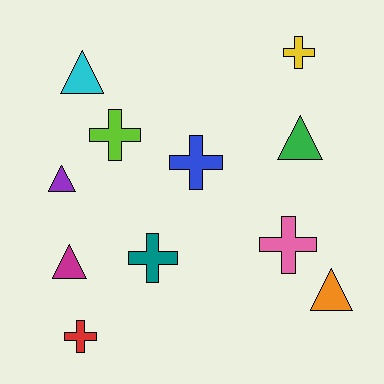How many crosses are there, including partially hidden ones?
There are 6 crosses.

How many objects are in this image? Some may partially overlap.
There are 11 objects.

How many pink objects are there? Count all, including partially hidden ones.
There is 1 pink object.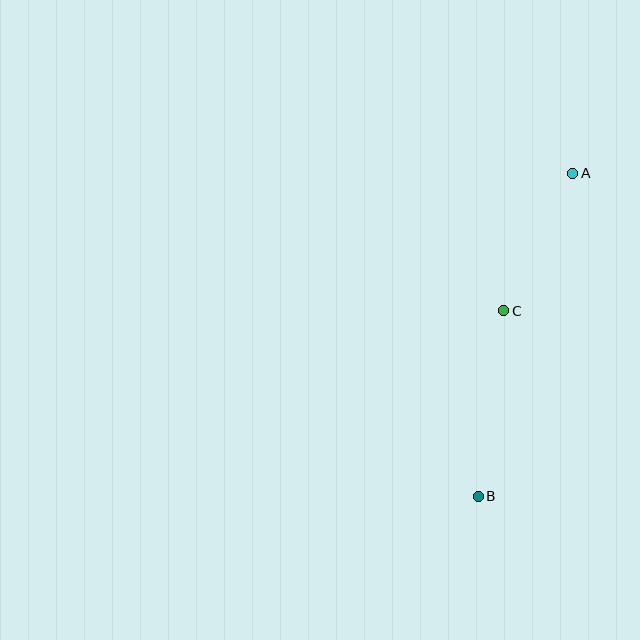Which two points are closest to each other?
Points A and C are closest to each other.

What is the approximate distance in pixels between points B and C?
The distance between B and C is approximately 187 pixels.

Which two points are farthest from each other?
Points A and B are farthest from each other.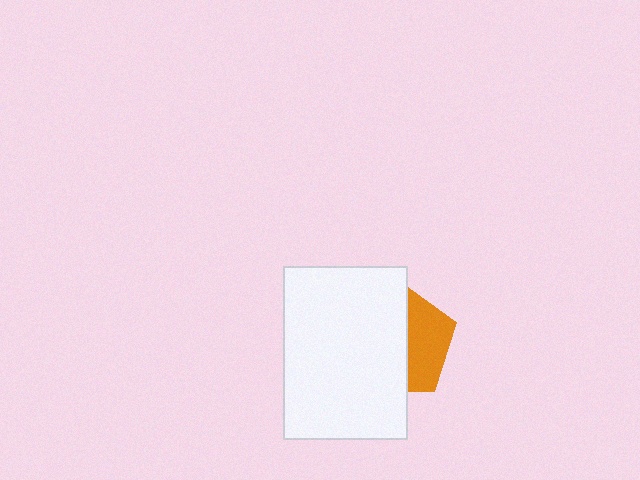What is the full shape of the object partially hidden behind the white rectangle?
The partially hidden object is an orange pentagon.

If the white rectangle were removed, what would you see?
You would see the complete orange pentagon.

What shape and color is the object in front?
The object in front is a white rectangle.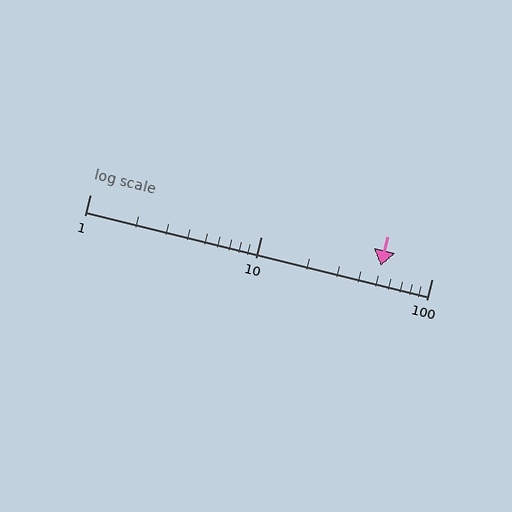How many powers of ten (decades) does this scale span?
The scale spans 2 decades, from 1 to 100.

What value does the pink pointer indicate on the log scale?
The pointer indicates approximately 50.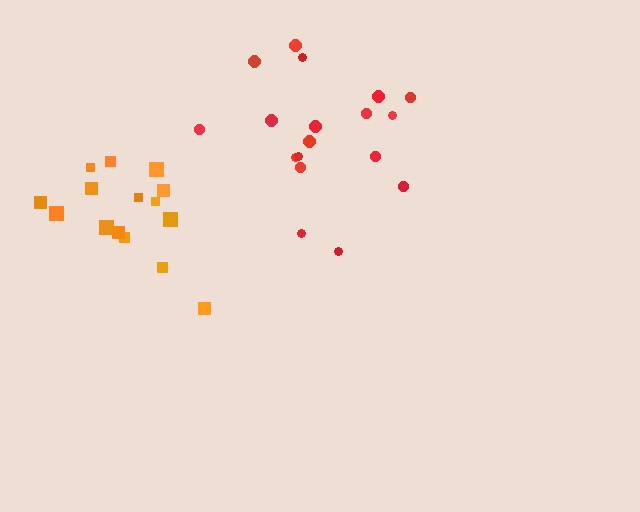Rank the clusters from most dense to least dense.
orange, red.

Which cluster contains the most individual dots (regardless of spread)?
Red (18).